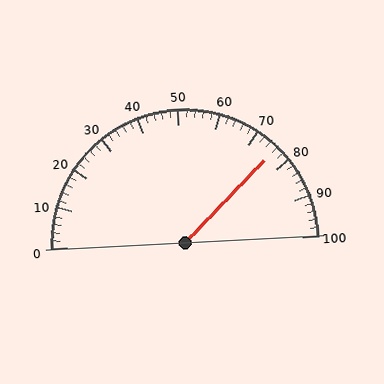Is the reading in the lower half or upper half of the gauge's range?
The reading is in the upper half of the range (0 to 100).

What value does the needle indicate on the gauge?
The needle indicates approximately 76.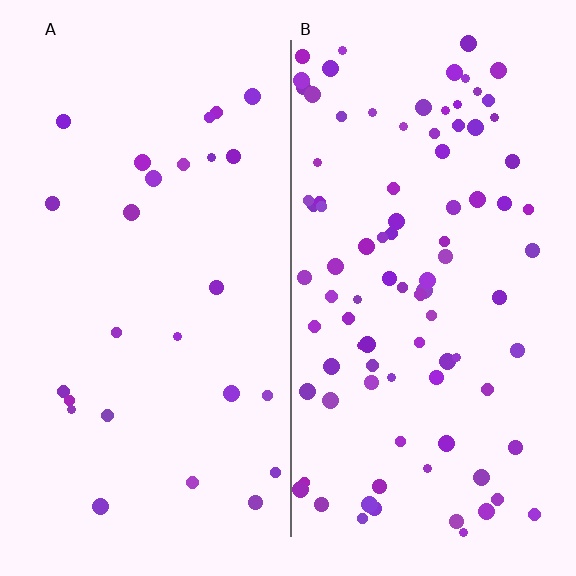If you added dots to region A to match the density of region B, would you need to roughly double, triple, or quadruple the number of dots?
Approximately quadruple.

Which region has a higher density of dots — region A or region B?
B (the right).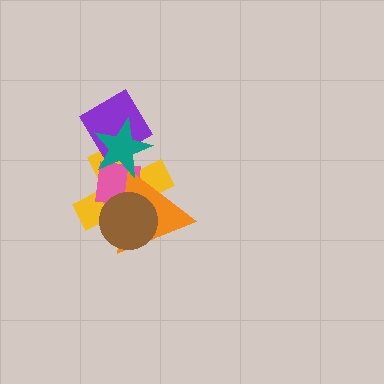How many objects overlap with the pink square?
5 objects overlap with the pink square.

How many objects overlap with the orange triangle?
4 objects overlap with the orange triangle.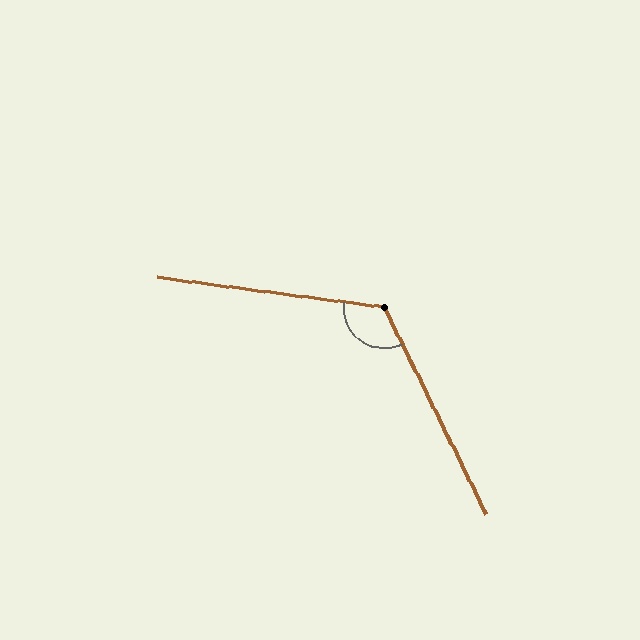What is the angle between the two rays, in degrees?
Approximately 124 degrees.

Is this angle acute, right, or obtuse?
It is obtuse.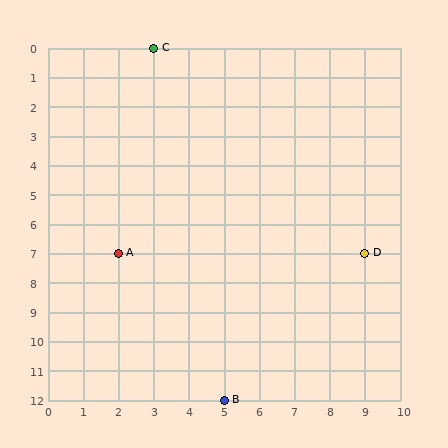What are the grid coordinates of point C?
Point C is at grid coordinates (3, 0).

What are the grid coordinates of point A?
Point A is at grid coordinates (2, 7).